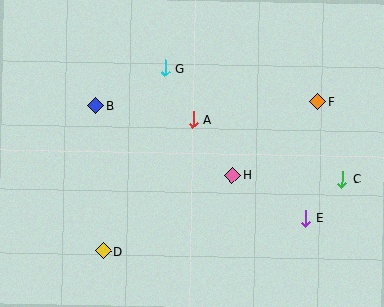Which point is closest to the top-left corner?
Point B is closest to the top-left corner.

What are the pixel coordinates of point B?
Point B is at (96, 106).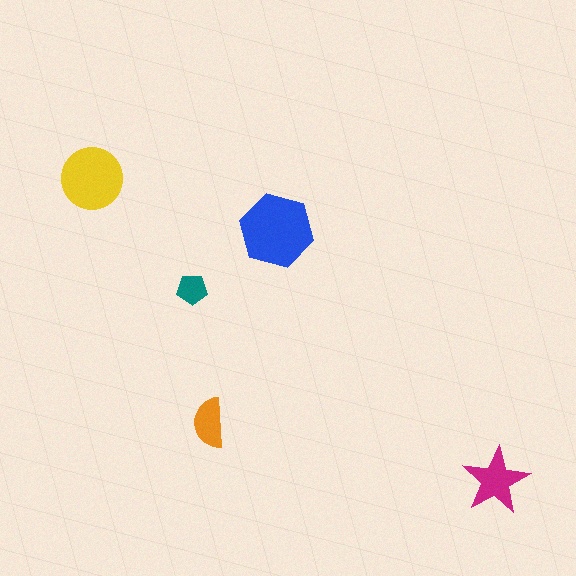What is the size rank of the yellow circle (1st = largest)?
2nd.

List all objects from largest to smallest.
The blue hexagon, the yellow circle, the magenta star, the orange semicircle, the teal pentagon.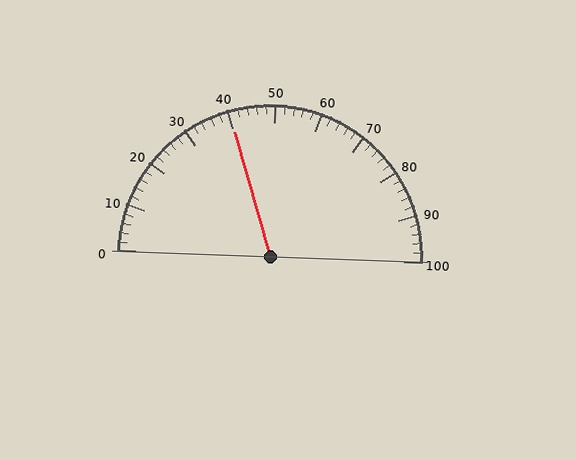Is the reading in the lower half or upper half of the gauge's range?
The reading is in the lower half of the range (0 to 100).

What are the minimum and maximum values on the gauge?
The gauge ranges from 0 to 100.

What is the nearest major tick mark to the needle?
The nearest major tick mark is 40.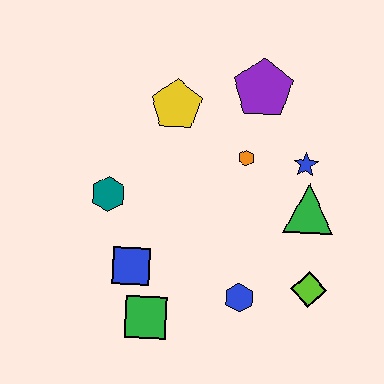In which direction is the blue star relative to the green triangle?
The blue star is above the green triangle.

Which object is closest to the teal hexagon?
The blue square is closest to the teal hexagon.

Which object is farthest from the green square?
The purple pentagon is farthest from the green square.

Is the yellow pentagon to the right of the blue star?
No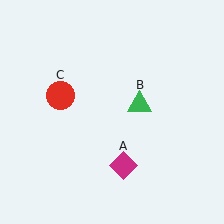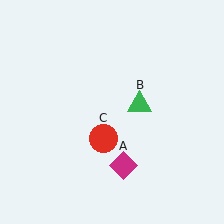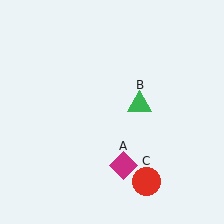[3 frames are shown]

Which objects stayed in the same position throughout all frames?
Magenta diamond (object A) and green triangle (object B) remained stationary.